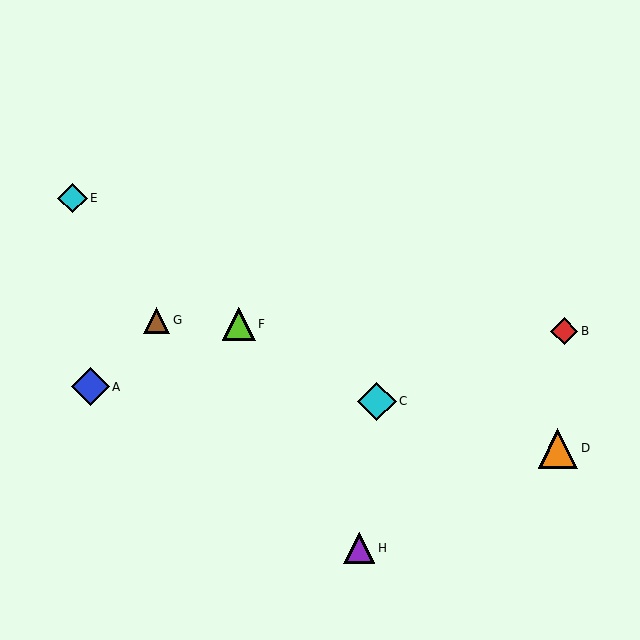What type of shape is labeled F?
Shape F is a lime triangle.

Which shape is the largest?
The orange triangle (labeled D) is the largest.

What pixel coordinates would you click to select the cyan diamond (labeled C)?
Click at (377, 401) to select the cyan diamond C.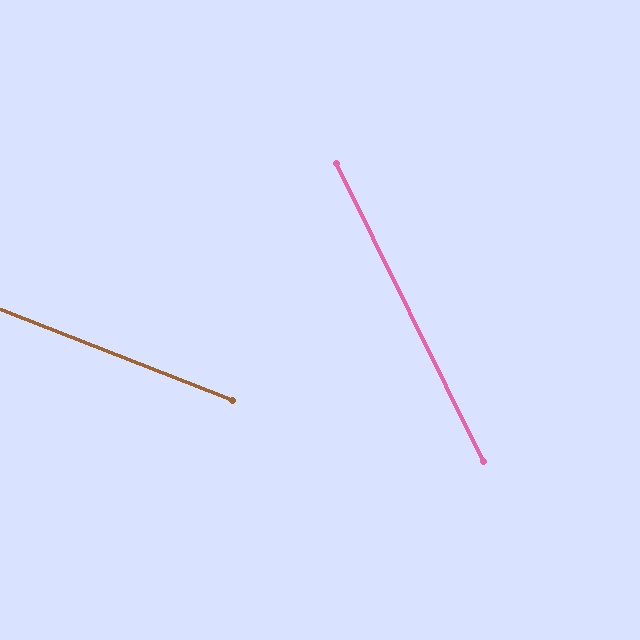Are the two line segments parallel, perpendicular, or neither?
Neither parallel nor perpendicular — they differ by about 42°.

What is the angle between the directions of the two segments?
Approximately 42 degrees.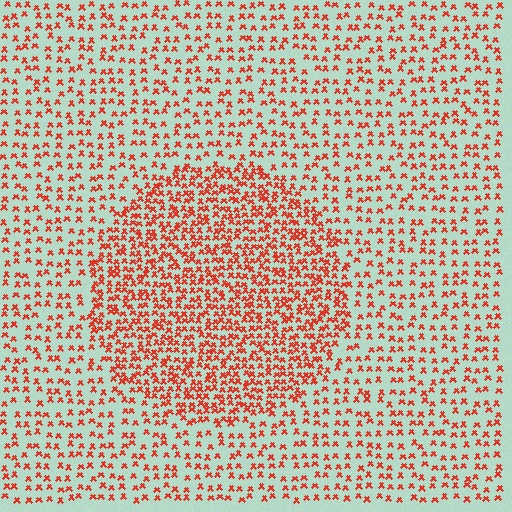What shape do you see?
I see a circle.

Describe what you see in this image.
The image contains small red elements arranged at two different densities. A circle-shaped region is visible where the elements are more densely packed than the surrounding area.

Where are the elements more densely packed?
The elements are more densely packed inside the circle boundary.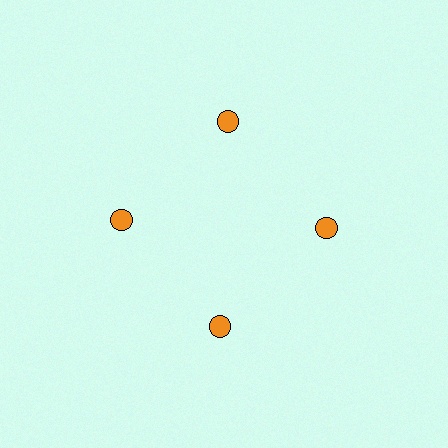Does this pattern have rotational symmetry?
Yes, this pattern has 4-fold rotational symmetry. It looks the same after rotating 90 degrees around the center.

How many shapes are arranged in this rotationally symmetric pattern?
There are 4 shapes, arranged in 4 groups of 1.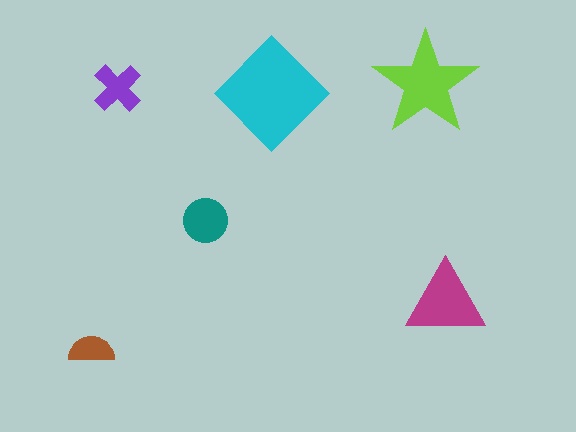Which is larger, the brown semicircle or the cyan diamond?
The cyan diamond.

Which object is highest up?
The lime star is topmost.